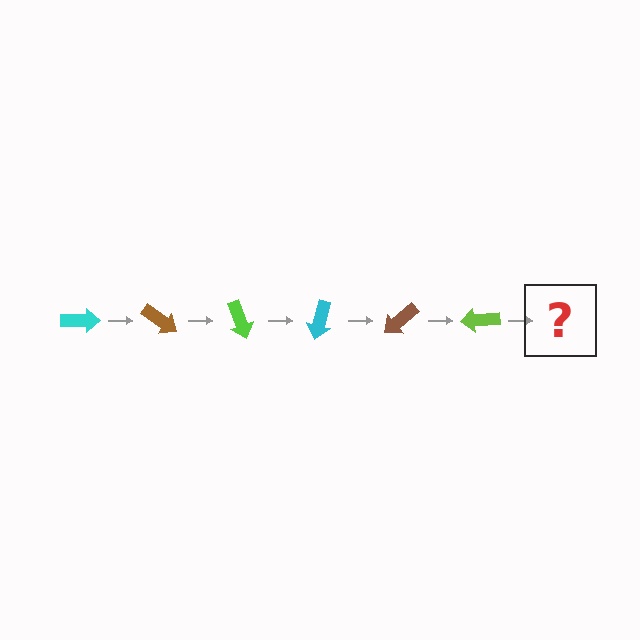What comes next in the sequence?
The next element should be a cyan arrow, rotated 210 degrees from the start.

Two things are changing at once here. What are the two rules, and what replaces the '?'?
The two rules are that it rotates 35 degrees each step and the color cycles through cyan, brown, and lime. The '?' should be a cyan arrow, rotated 210 degrees from the start.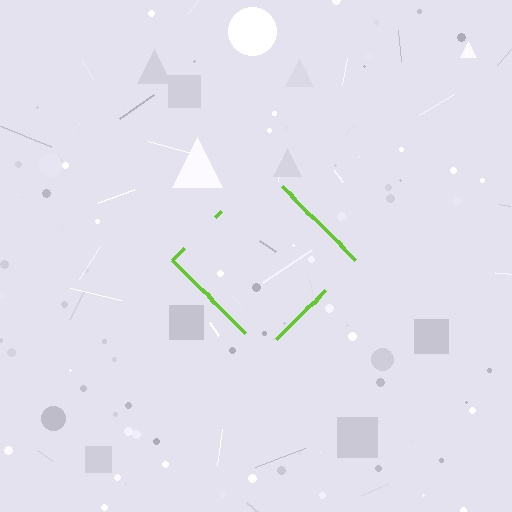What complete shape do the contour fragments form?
The contour fragments form a diamond.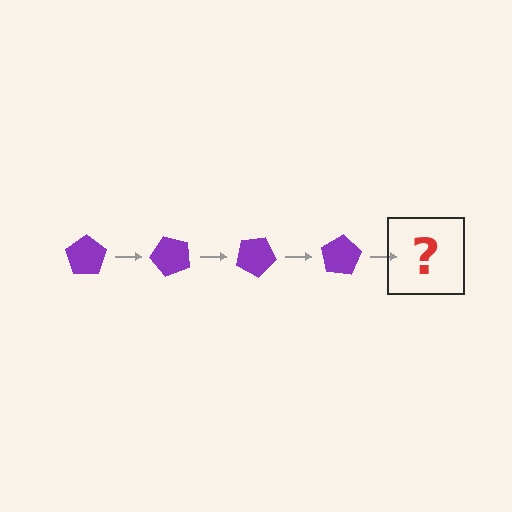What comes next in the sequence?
The next element should be a purple pentagon rotated 200 degrees.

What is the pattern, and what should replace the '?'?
The pattern is that the pentagon rotates 50 degrees each step. The '?' should be a purple pentagon rotated 200 degrees.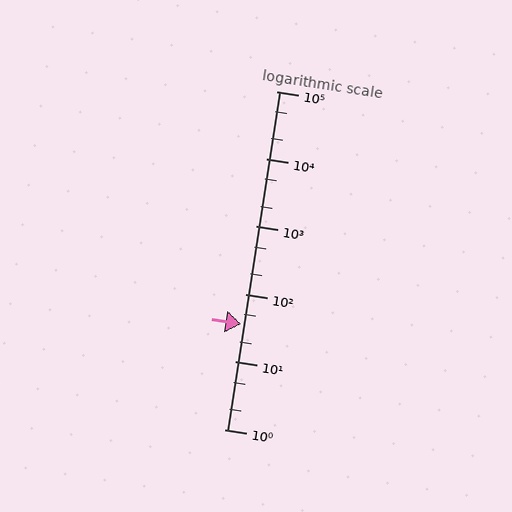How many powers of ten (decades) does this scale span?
The scale spans 5 decades, from 1 to 100000.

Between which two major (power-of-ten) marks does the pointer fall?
The pointer is between 10 and 100.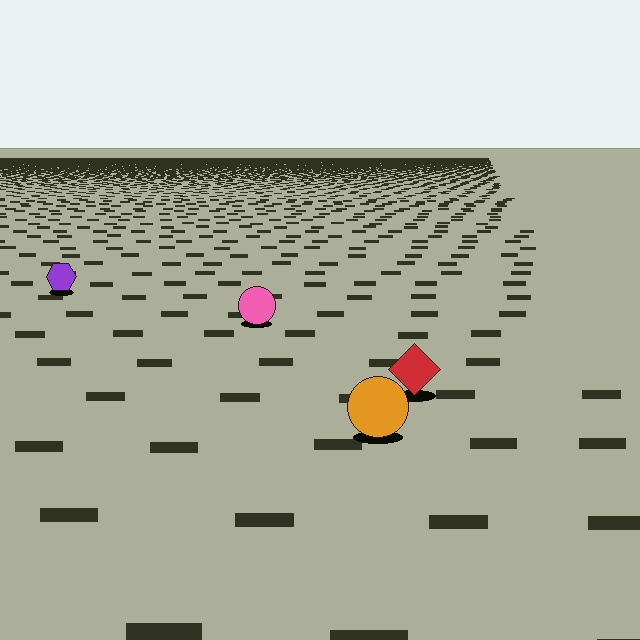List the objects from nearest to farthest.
From nearest to farthest: the orange circle, the red diamond, the pink circle, the purple hexagon.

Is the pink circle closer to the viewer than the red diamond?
No. The red diamond is closer — you can tell from the texture gradient: the ground texture is coarser near it.